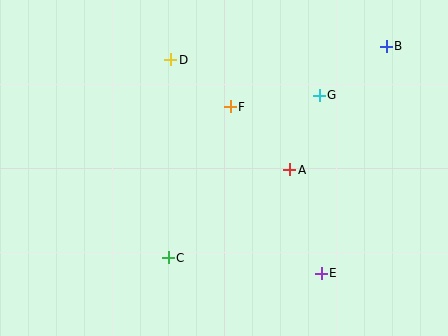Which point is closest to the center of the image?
Point F at (230, 107) is closest to the center.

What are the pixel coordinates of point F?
Point F is at (230, 107).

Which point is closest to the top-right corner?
Point B is closest to the top-right corner.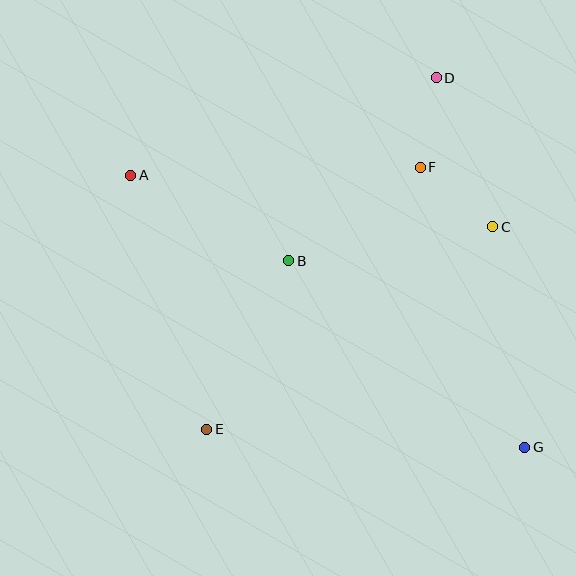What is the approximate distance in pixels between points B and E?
The distance between B and E is approximately 187 pixels.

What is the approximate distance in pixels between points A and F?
The distance between A and F is approximately 290 pixels.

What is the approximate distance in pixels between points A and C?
The distance between A and C is approximately 366 pixels.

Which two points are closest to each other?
Points D and F are closest to each other.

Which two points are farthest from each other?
Points A and G are farthest from each other.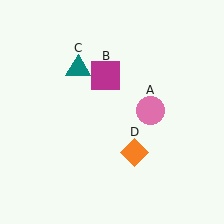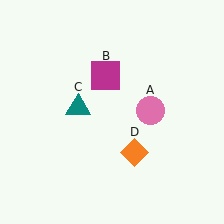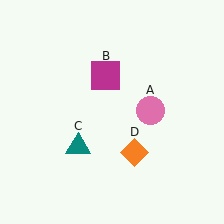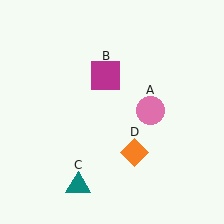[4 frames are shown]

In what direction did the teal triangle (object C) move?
The teal triangle (object C) moved down.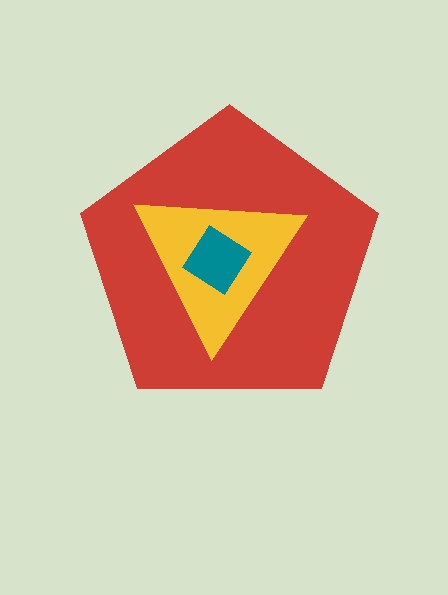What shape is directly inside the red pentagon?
The yellow triangle.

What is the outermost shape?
The red pentagon.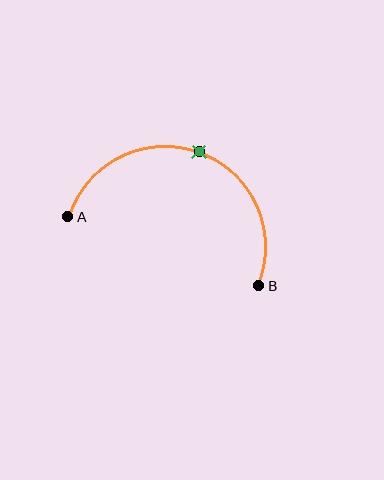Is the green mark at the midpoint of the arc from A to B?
Yes. The green mark lies on the arc at equal arc-length from both A and B — it is the arc midpoint.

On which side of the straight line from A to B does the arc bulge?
The arc bulges above the straight line connecting A and B.